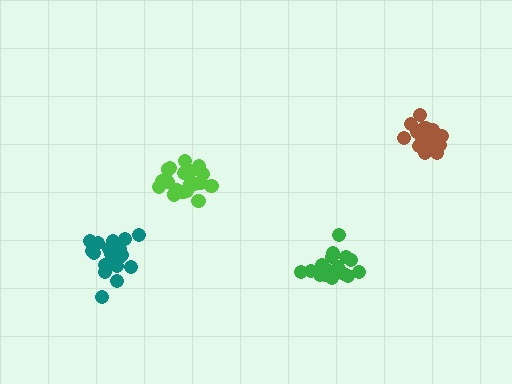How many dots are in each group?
Group 1: 19 dots, Group 2: 20 dots, Group 3: 19 dots, Group 4: 21 dots (79 total).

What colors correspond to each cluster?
The clusters are colored: green, teal, brown, lime.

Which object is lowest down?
The green cluster is bottommost.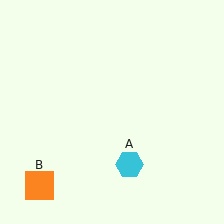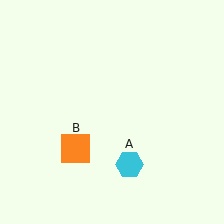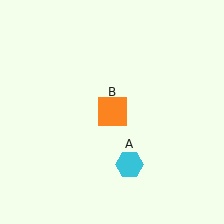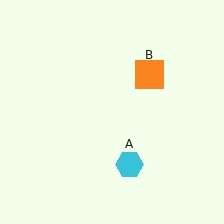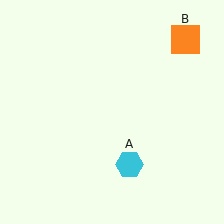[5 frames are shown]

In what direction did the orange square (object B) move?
The orange square (object B) moved up and to the right.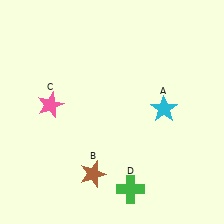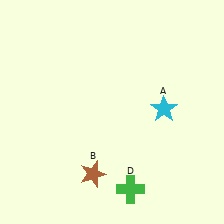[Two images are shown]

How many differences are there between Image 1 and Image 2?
There is 1 difference between the two images.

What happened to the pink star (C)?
The pink star (C) was removed in Image 2. It was in the top-left area of Image 1.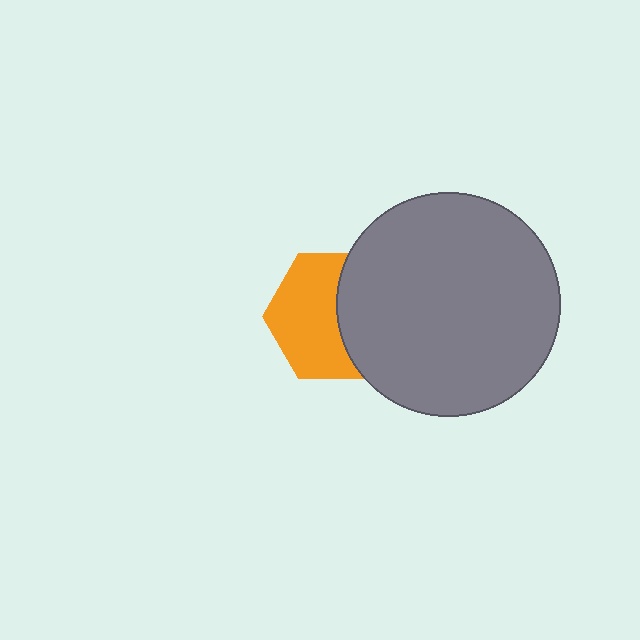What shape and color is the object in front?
The object in front is a gray circle.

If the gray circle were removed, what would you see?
You would see the complete orange hexagon.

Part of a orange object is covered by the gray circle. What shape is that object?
It is a hexagon.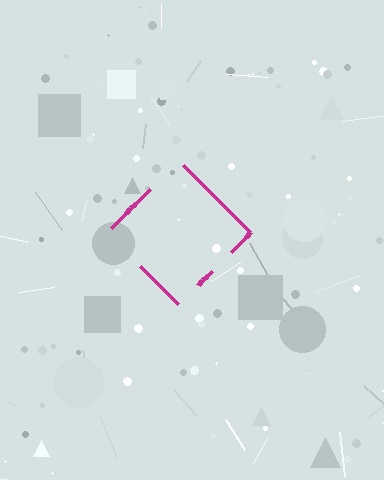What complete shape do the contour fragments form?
The contour fragments form a diamond.